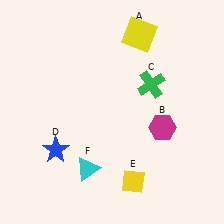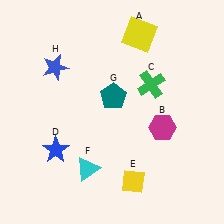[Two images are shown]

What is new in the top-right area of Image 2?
A teal pentagon (G) was added in the top-right area of Image 2.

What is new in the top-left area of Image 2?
A blue star (H) was added in the top-left area of Image 2.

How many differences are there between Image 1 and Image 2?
There are 2 differences between the two images.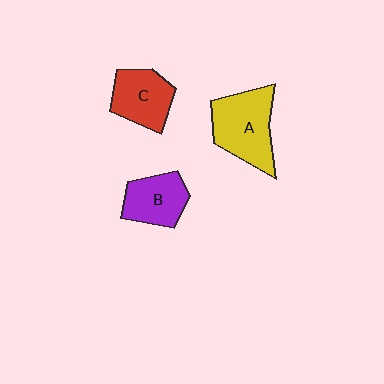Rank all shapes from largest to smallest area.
From largest to smallest: A (yellow), C (red), B (purple).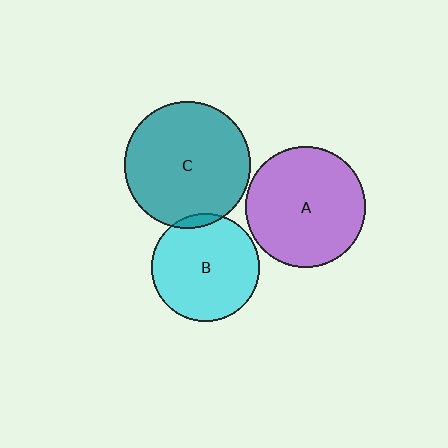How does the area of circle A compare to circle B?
Approximately 1.2 times.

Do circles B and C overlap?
Yes.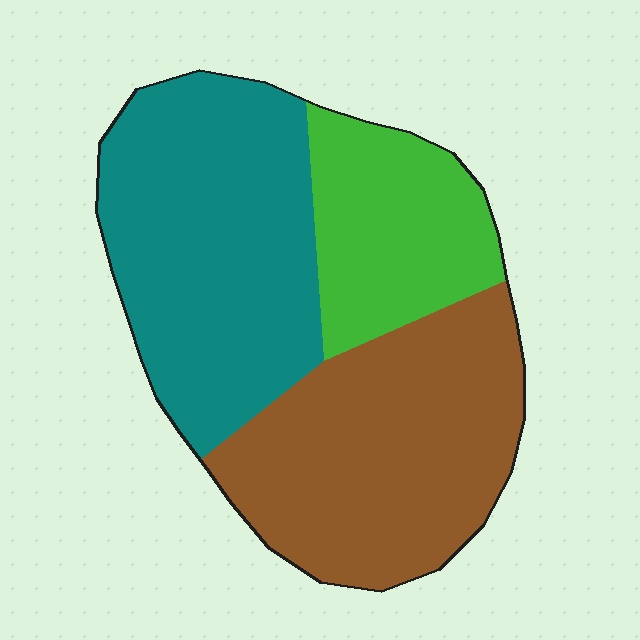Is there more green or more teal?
Teal.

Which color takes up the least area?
Green, at roughly 20%.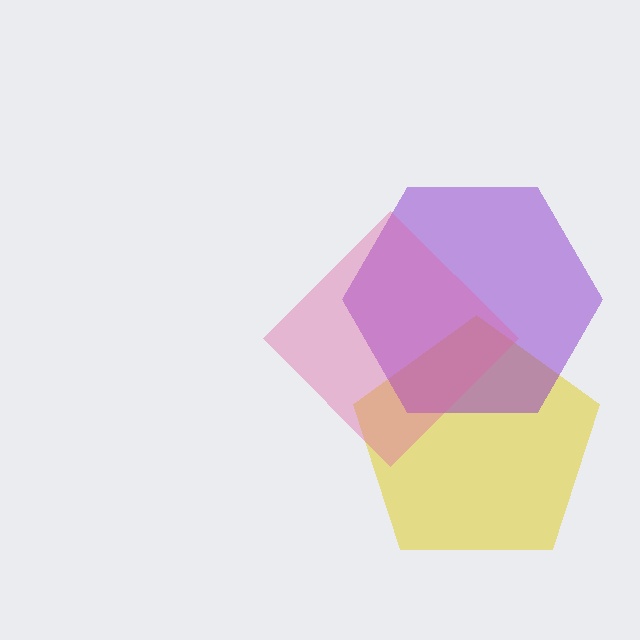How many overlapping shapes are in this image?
There are 3 overlapping shapes in the image.